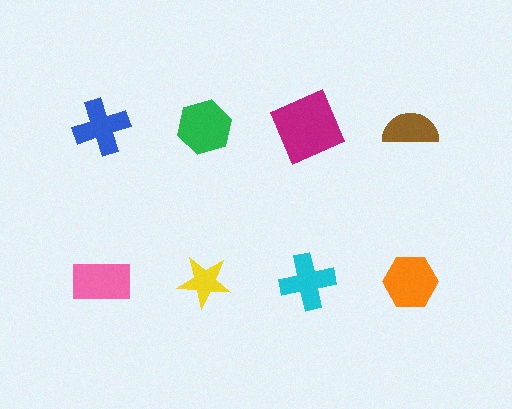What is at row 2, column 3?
A cyan cross.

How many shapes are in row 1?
4 shapes.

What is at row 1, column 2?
A green hexagon.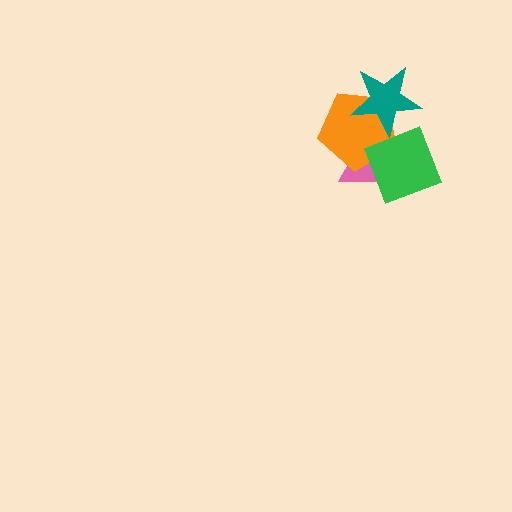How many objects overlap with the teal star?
2 objects overlap with the teal star.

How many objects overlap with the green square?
2 objects overlap with the green square.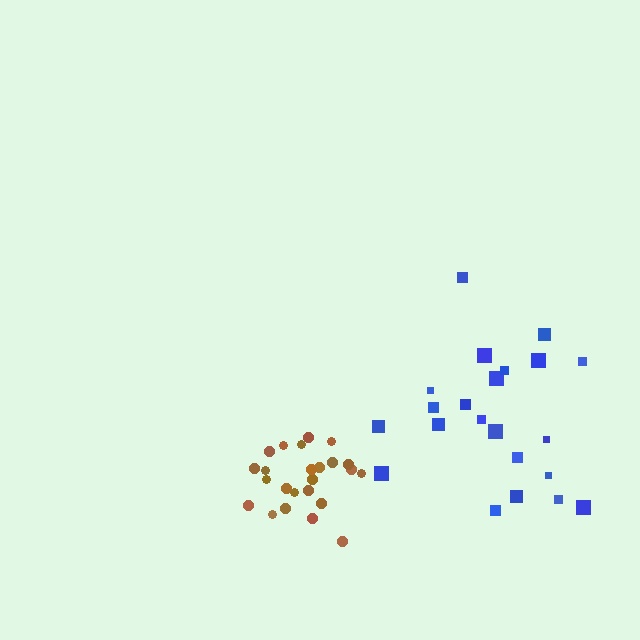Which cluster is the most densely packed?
Brown.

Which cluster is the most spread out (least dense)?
Blue.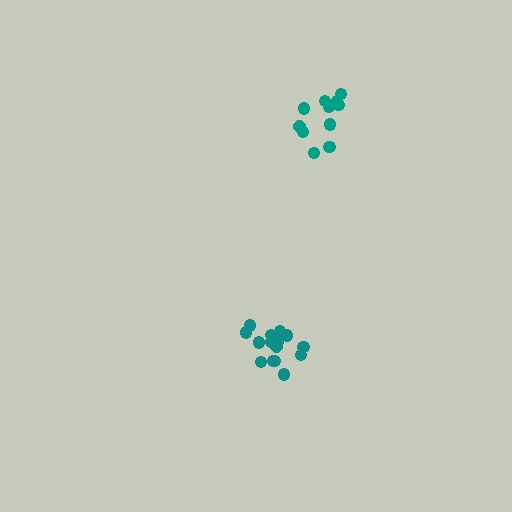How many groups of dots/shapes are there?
There are 2 groups.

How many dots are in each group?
Group 1: 11 dots, Group 2: 15 dots (26 total).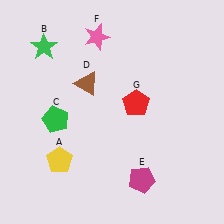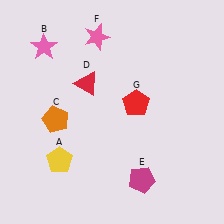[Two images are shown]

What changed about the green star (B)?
In Image 1, B is green. In Image 2, it changed to pink.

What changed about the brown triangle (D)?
In Image 1, D is brown. In Image 2, it changed to red.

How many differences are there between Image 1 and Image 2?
There are 3 differences between the two images.